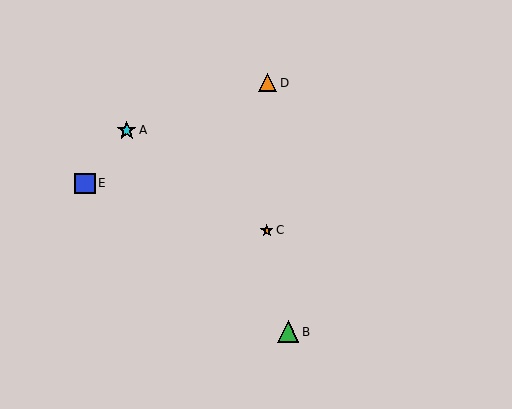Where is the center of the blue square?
The center of the blue square is at (85, 184).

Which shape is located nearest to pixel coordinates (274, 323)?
The green triangle (labeled B) at (288, 332) is nearest to that location.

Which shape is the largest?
The green triangle (labeled B) is the largest.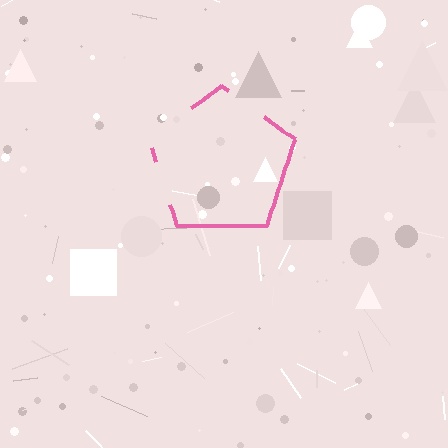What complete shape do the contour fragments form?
The contour fragments form a pentagon.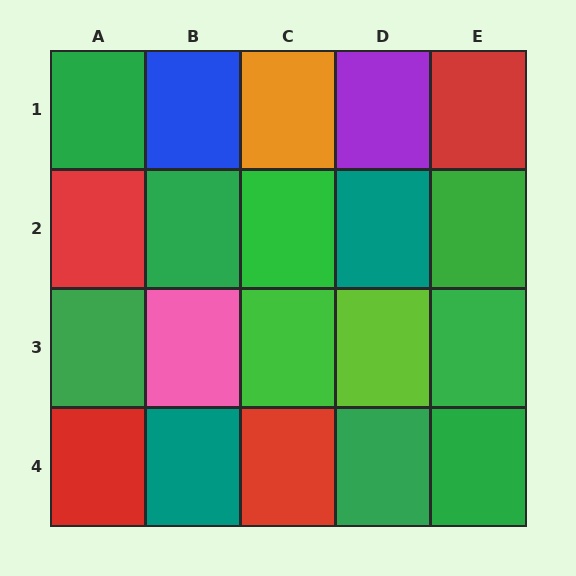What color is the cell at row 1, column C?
Orange.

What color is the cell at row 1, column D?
Purple.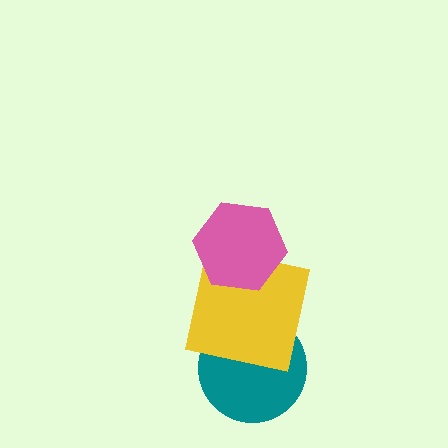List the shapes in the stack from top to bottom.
From top to bottom: the pink hexagon, the yellow square, the teal circle.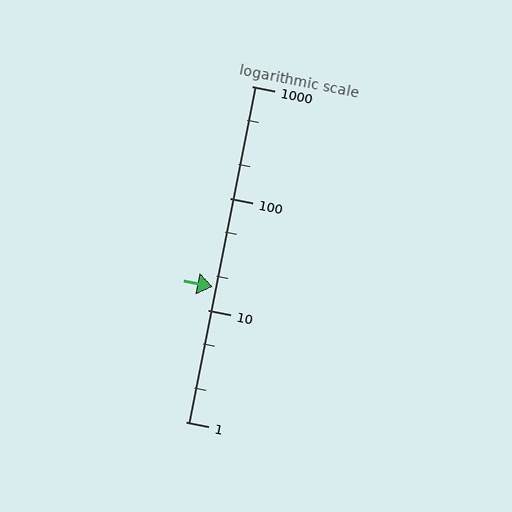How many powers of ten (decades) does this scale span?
The scale spans 3 decades, from 1 to 1000.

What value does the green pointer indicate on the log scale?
The pointer indicates approximately 16.